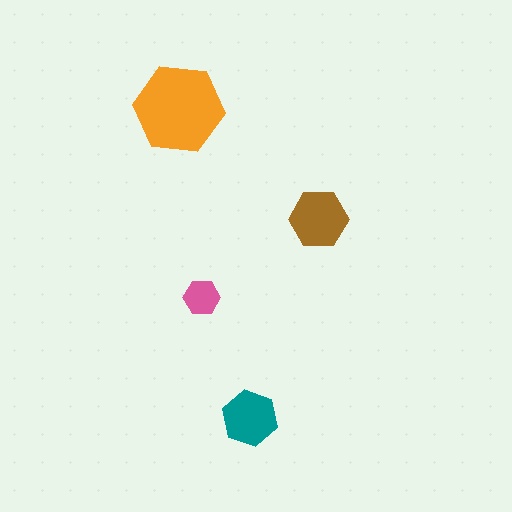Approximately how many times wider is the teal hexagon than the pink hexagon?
About 1.5 times wider.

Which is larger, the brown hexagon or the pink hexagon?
The brown one.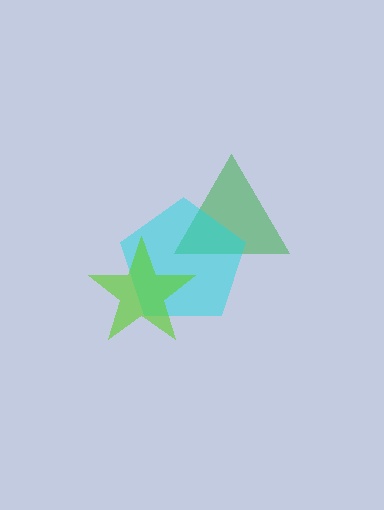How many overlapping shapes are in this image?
There are 3 overlapping shapes in the image.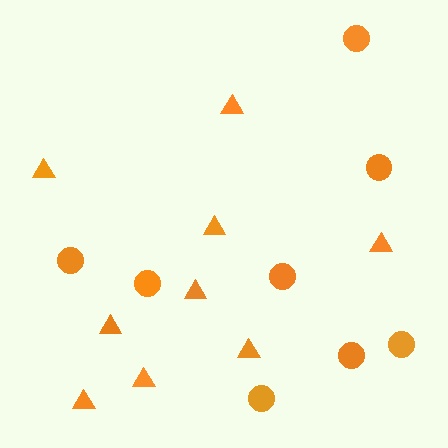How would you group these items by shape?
There are 2 groups: one group of triangles (9) and one group of circles (8).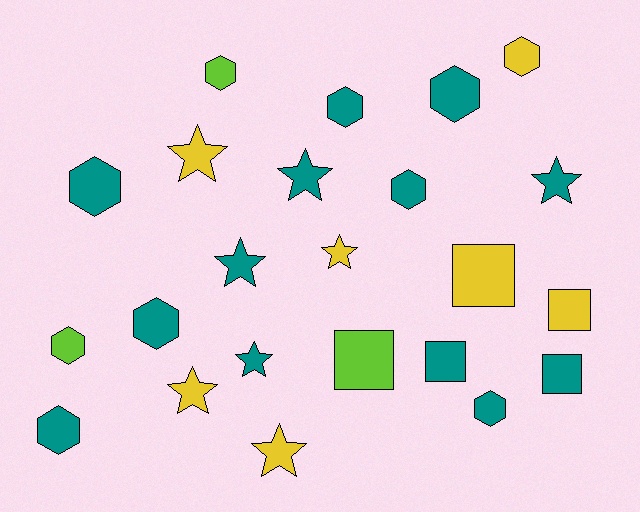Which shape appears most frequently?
Hexagon, with 10 objects.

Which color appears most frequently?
Teal, with 13 objects.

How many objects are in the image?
There are 23 objects.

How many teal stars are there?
There are 4 teal stars.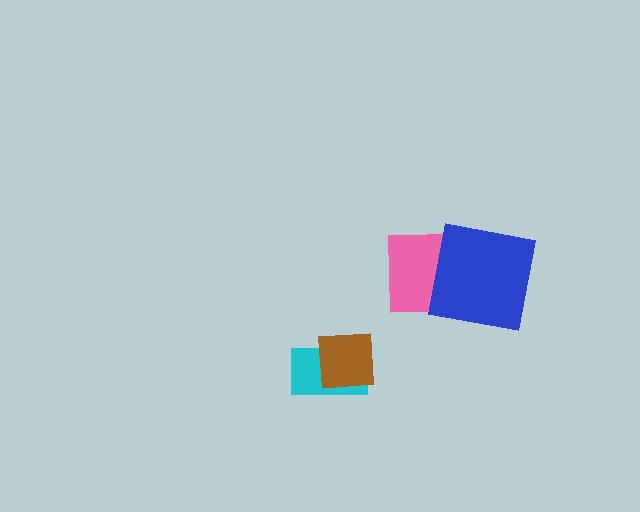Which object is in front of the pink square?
The blue square is in front of the pink square.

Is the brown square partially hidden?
No, no other shape covers it.